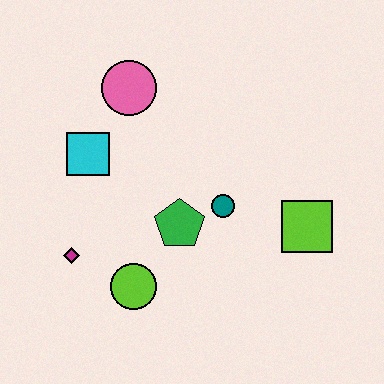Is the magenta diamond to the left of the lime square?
Yes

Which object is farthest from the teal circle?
The magenta diamond is farthest from the teal circle.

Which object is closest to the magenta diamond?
The lime circle is closest to the magenta diamond.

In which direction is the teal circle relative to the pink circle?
The teal circle is below the pink circle.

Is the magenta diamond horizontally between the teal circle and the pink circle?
No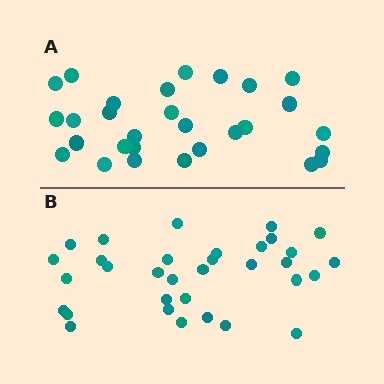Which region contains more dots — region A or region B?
Region B (the bottom region) has more dots.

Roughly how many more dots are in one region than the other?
Region B has about 4 more dots than region A.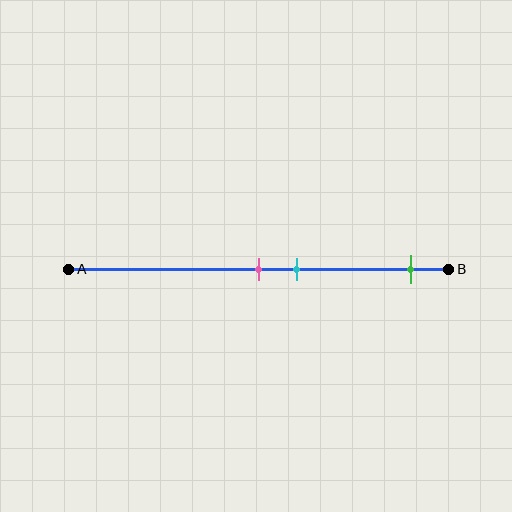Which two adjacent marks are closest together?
The pink and cyan marks are the closest adjacent pair.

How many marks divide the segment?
There are 3 marks dividing the segment.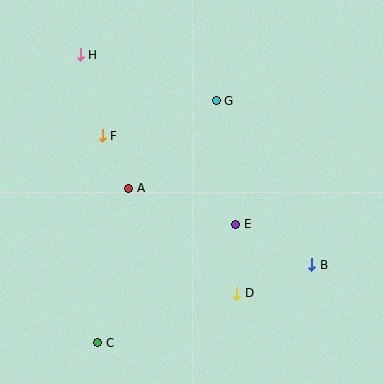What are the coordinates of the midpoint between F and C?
The midpoint between F and C is at (100, 239).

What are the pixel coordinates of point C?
Point C is at (98, 343).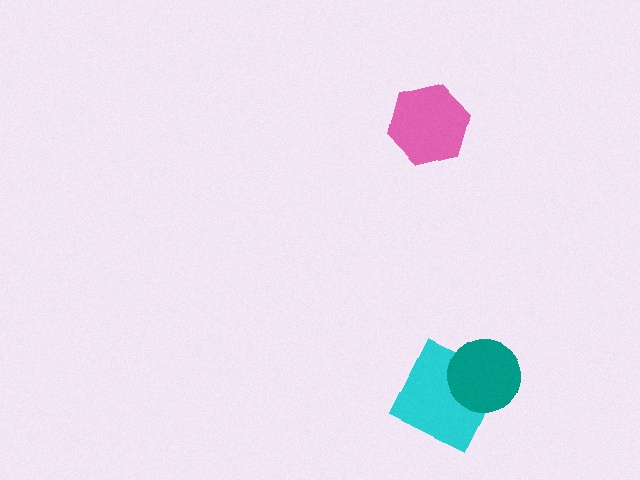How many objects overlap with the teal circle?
1 object overlaps with the teal circle.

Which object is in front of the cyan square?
The teal circle is in front of the cyan square.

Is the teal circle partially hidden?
No, no other shape covers it.